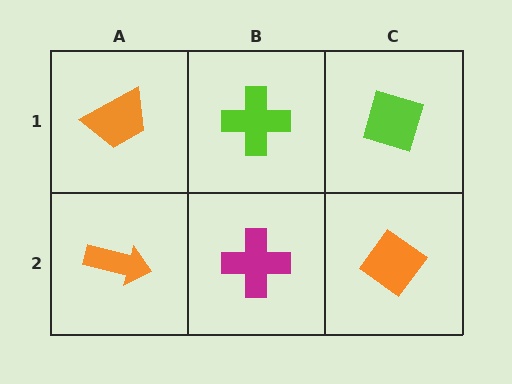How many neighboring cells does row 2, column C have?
2.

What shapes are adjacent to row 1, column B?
A magenta cross (row 2, column B), an orange trapezoid (row 1, column A), a lime diamond (row 1, column C).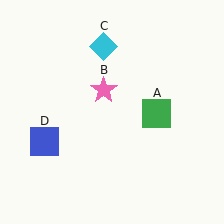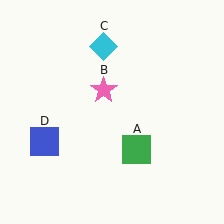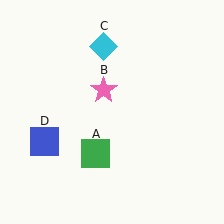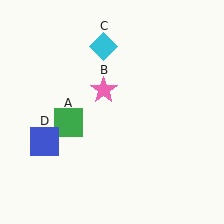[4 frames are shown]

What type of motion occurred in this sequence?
The green square (object A) rotated clockwise around the center of the scene.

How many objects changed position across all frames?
1 object changed position: green square (object A).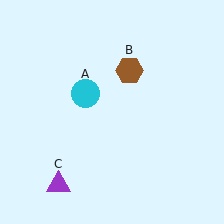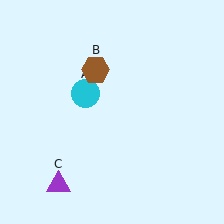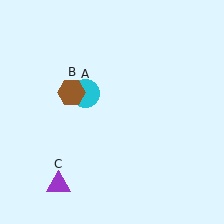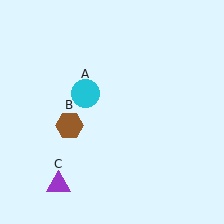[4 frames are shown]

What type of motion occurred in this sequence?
The brown hexagon (object B) rotated counterclockwise around the center of the scene.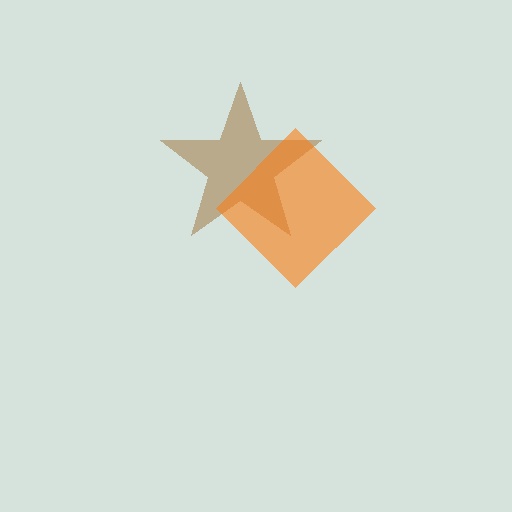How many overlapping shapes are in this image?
There are 2 overlapping shapes in the image.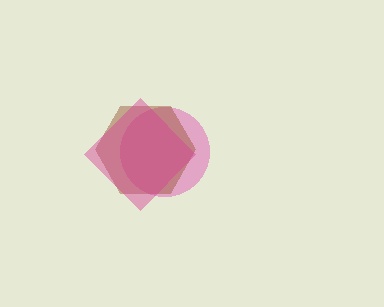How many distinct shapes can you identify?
There are 3 distinct shapes: a pink circle, a brown hexagon, a magenta diamond.